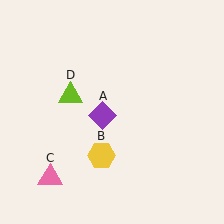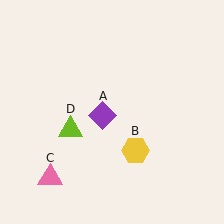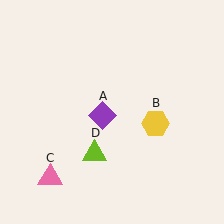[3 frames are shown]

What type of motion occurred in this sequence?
The yellow hexagon (object B), lime triangle (object D) rotated counterclockwise around the center of the scene.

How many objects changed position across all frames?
2 objects changed position: yellow hexagon (object B), lime triangle (object D).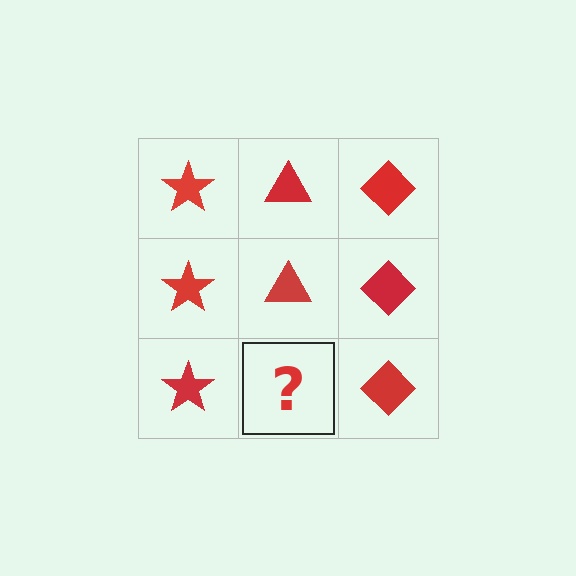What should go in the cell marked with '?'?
The missing cell should contain a red triangle.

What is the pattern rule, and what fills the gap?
The rule is that each column has a consistent shape. The gap should be filled with a red triangle.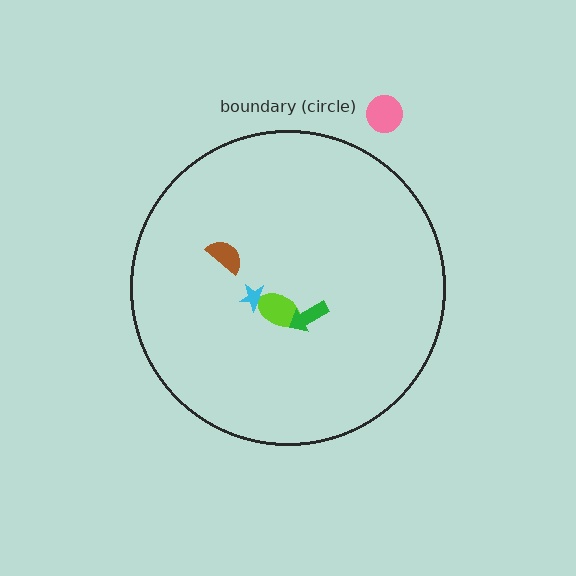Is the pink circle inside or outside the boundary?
Outside.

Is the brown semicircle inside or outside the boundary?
Inside.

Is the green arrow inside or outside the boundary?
Inside.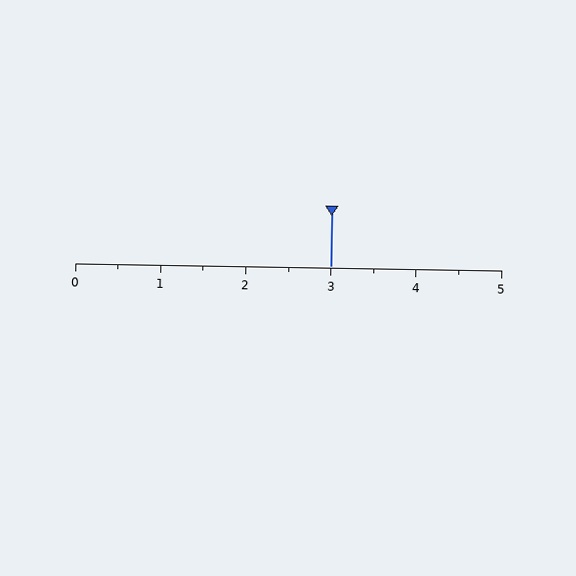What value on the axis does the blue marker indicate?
The marker indicates approximately 3.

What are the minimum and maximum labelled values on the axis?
The axis runs from 0 to 5.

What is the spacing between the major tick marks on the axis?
The major ticks are spaced 1 apart.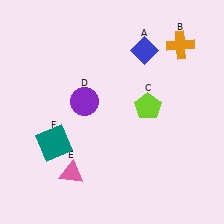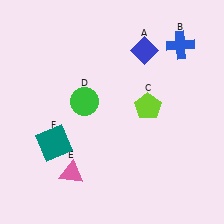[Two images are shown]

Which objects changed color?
B changed from orange to blue. D changed from purple to green.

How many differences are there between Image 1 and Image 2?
There are 2 differences between the two images.